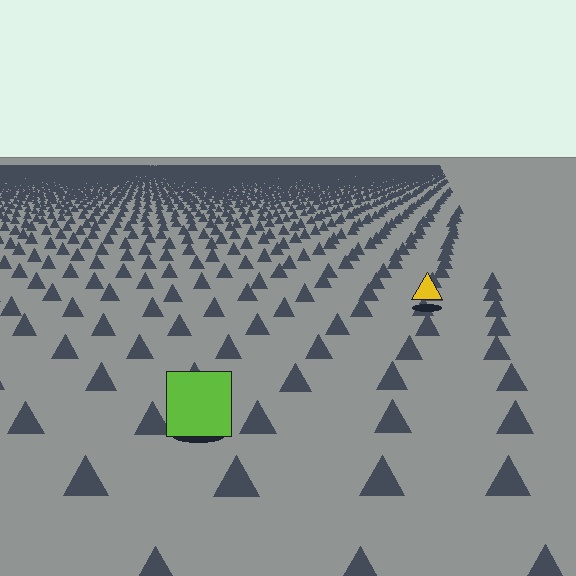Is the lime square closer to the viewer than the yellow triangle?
Yes. The lime square is closer — you can tell from the texture gradient: the ground texture is coarser near it.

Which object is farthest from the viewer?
The yellow triangle is farthest from the viewer. It appears smaller and the ground texture around it is denser.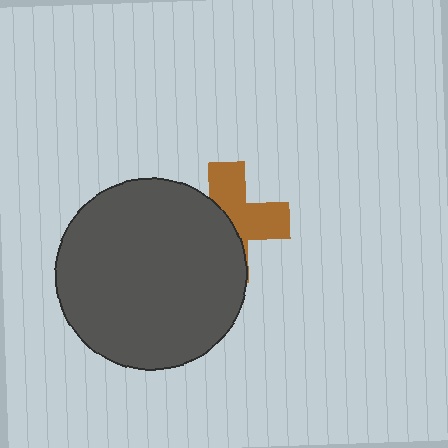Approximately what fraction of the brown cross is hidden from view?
Roughly 50% of the brown cross is hidden behind the dark gray circle.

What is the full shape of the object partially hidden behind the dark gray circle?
The partially hidden object is a brown cross.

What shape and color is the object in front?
The object in front is a dark gray circle.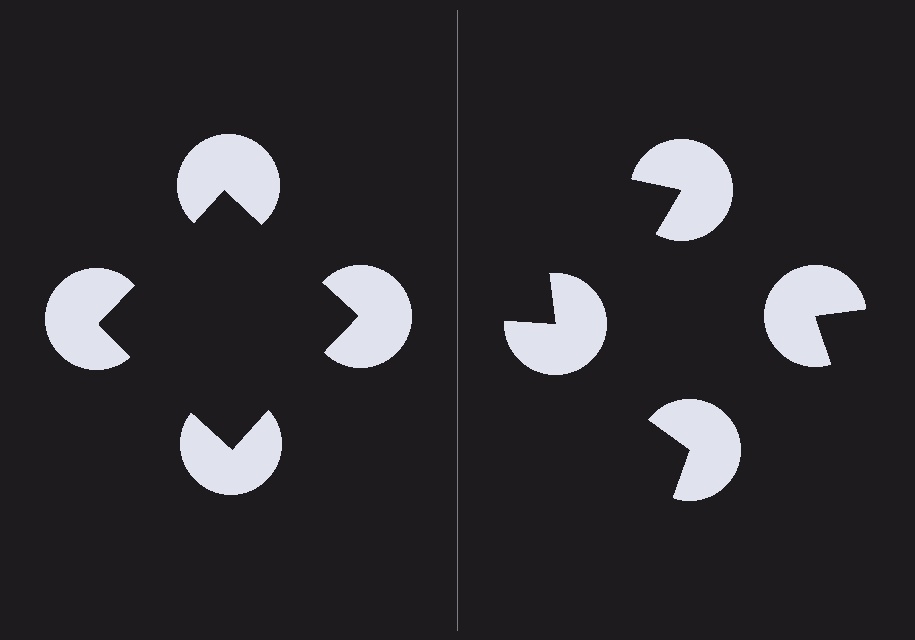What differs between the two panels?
The pac-man discs are positioned identically on both sides; only the wedge orientations differ. On the left they align to a square; on the right they are misaligned.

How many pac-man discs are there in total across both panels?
8 — 4 on each side.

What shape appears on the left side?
An illusory square.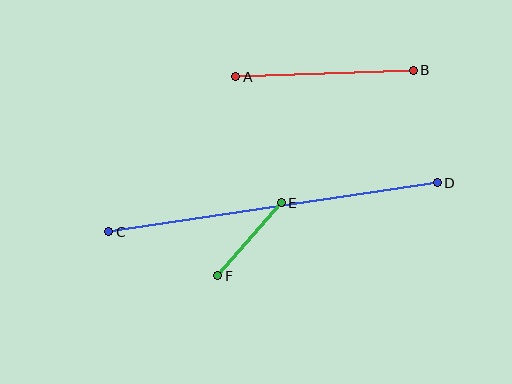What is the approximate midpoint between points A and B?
The midpoint is at approximately (325, 73) pixels.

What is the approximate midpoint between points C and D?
The midpoint is at approximately (273, 207) pixels.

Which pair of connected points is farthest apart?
Points C and D are farthest apart.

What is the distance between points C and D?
The distance is approximately 332 pixels.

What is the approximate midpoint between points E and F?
The midpoint is at approximately (249, 239) pixels.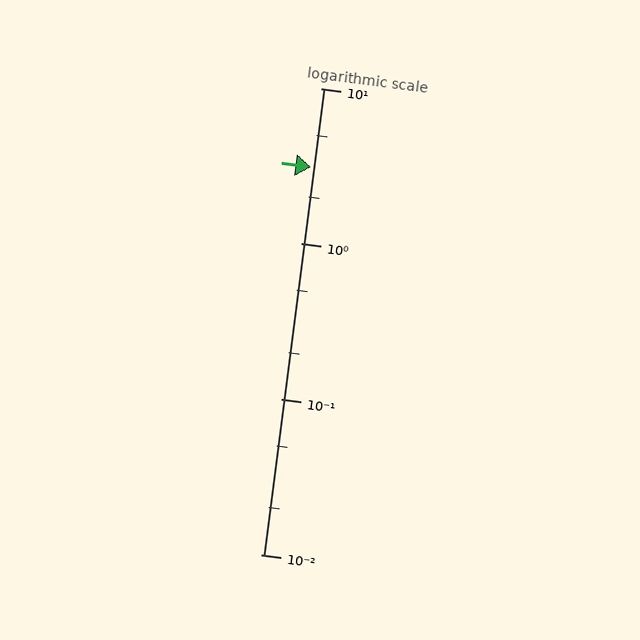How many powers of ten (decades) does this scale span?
The scale spans 3 decades, from 0.01 to 10.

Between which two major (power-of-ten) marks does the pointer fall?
The pointer is between 1 and 10.